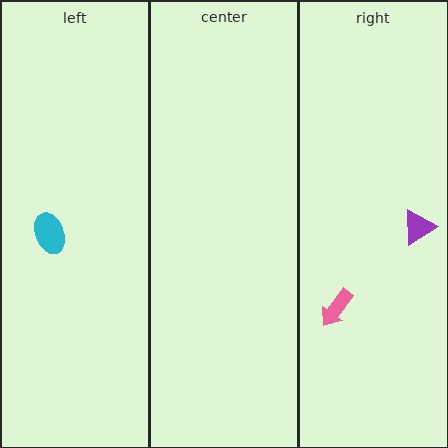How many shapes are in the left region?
1.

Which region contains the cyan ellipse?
The left region.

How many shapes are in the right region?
2.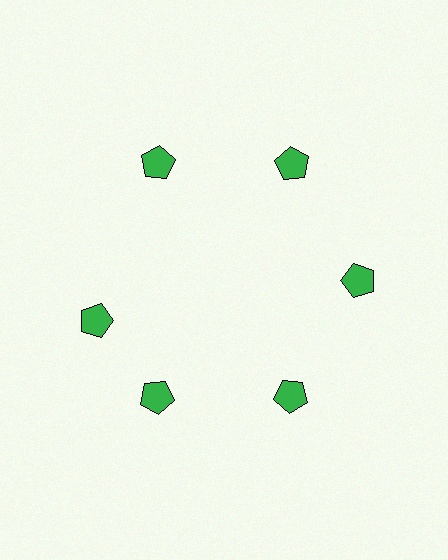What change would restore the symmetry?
The symmetry would be restored by rotating it back into even spacing with its neighbors so that all 6 pentagons sit at equal angles and equal distance from the center.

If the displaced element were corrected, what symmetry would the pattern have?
It would have 6-fold rotational symmetry — the pattern would map onto itself every 60 degrees.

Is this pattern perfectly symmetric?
No. The 6 green pentagons are arranged in a ring, but one element near the 9 o'clock position is rotated out of alignment along the ring, breaking the 6-fold rotational symmetry.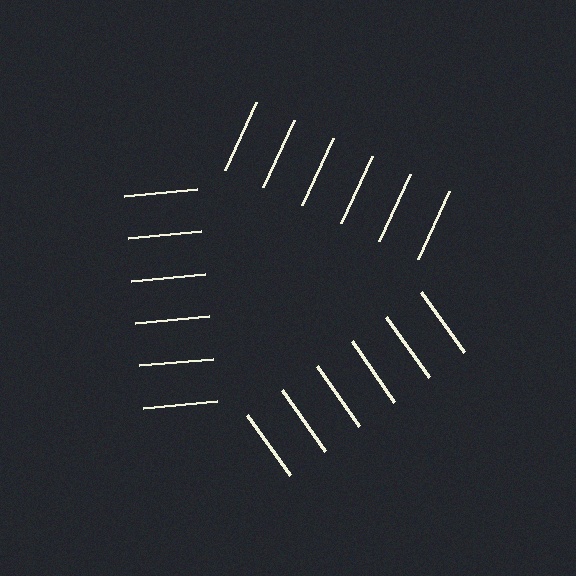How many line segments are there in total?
18 — 6 along each of the 3 edges.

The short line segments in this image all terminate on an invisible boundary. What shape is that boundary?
An illusory triangle — the line segments terminate on its edges but no continuous stroke is drawn.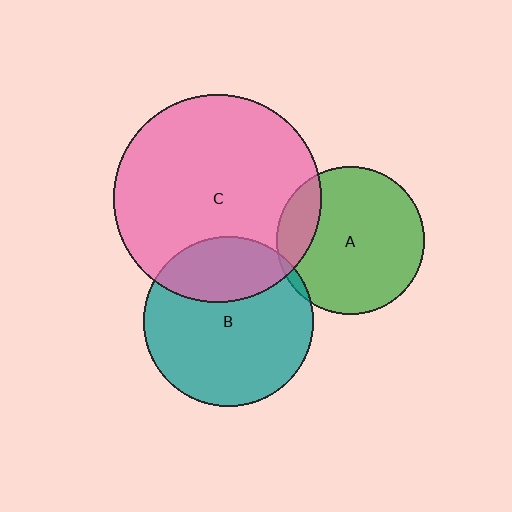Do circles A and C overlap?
Yes.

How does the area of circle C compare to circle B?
Approximately 1.5 times.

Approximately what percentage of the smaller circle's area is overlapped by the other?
Approximately 15%.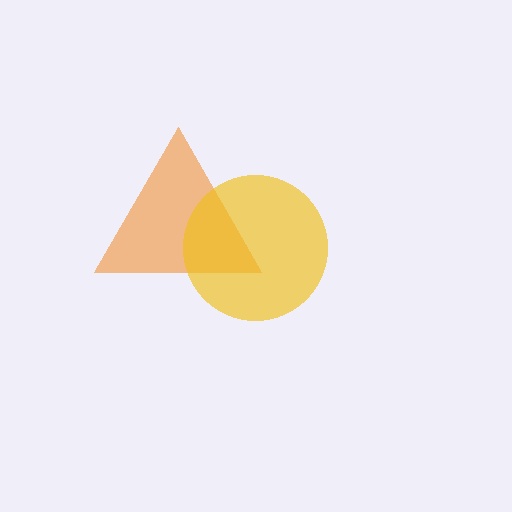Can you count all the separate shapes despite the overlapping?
Yes, there are 2 separate shapes.